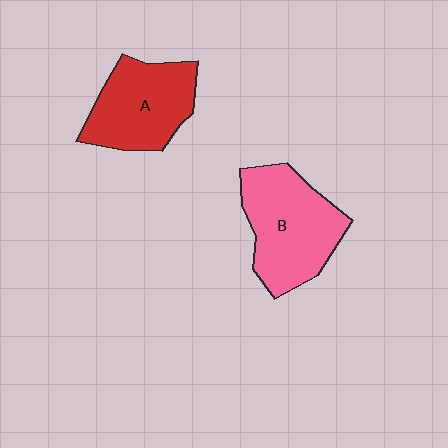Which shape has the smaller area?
Shape A (red).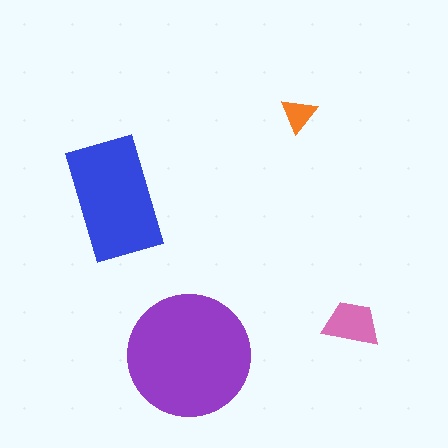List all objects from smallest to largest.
The orange triangle, the pink trapezoid, the blue rectangle, the purple circle.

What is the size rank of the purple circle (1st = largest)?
1st.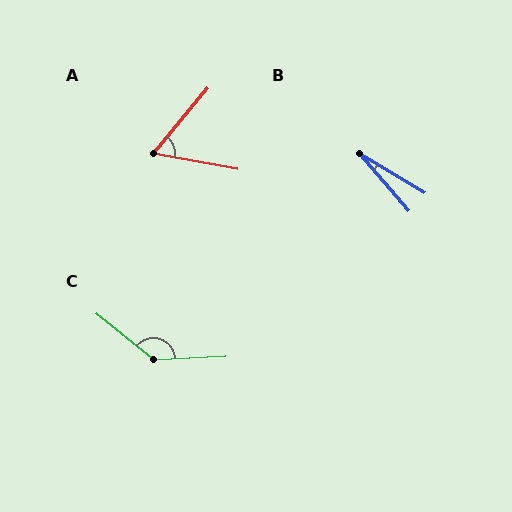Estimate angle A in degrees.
Approximately 61 degrees.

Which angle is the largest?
C, at approximately 139 degrees.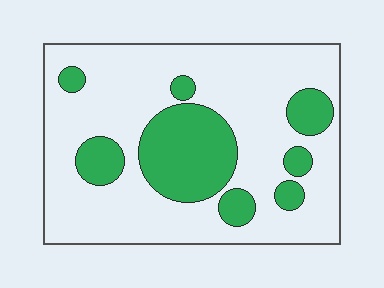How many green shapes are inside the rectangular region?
8.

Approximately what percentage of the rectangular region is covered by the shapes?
Approximately 25%.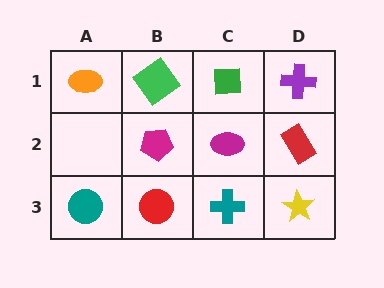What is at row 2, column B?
A magenta pentagon.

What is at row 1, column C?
A green square.